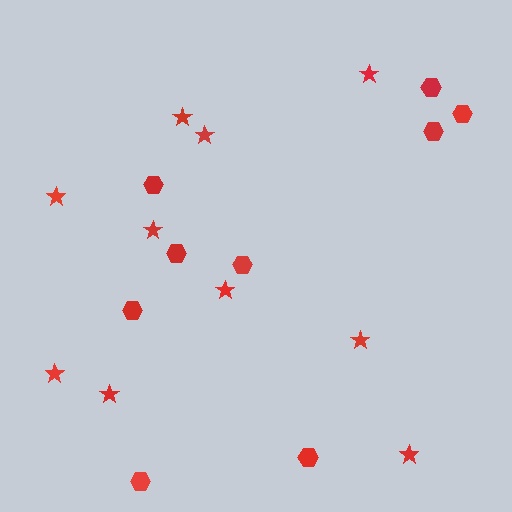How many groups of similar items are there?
There are 2 groups: one group of hexagons (9) and one group of stars (10).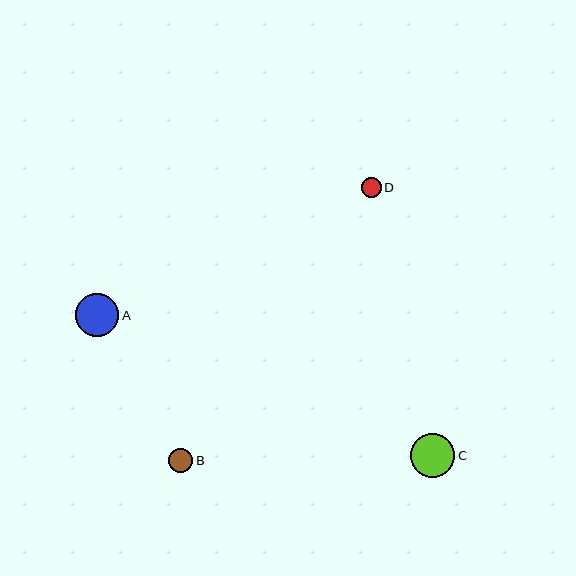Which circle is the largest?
Circle C is the largest with a size of approximately 44 pixels.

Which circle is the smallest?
Circle D is the smallest with a size of approximately 20 pixels.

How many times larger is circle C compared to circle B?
Circle C is approximately 1.9 times the size of circle B.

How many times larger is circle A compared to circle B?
Circle A is approximately 1.8 times the size of circle B.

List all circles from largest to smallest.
From largest to smallest: C, A, B, D.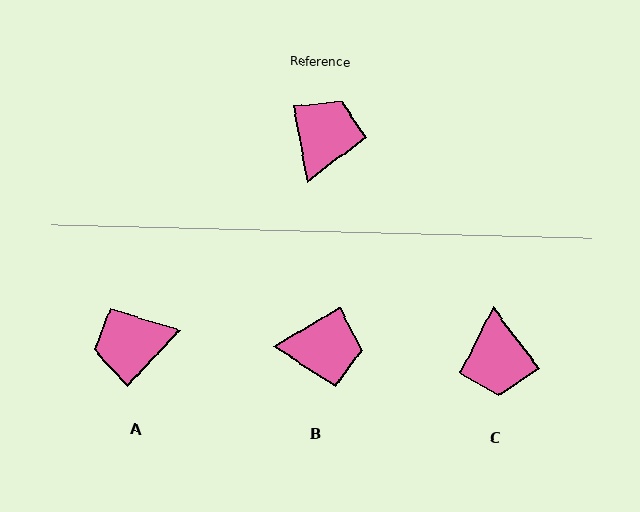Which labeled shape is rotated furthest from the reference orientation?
C, about 154 degrees away.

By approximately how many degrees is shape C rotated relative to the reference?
Approximately 154 degrees clockwise.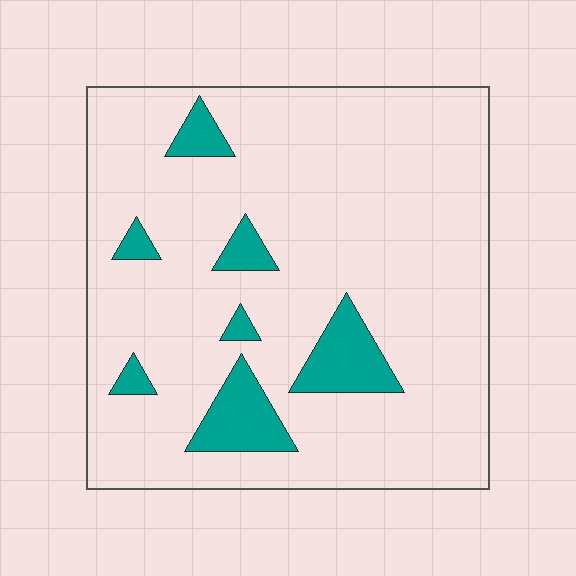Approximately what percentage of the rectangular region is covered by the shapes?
Approximately 10%.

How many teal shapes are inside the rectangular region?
7.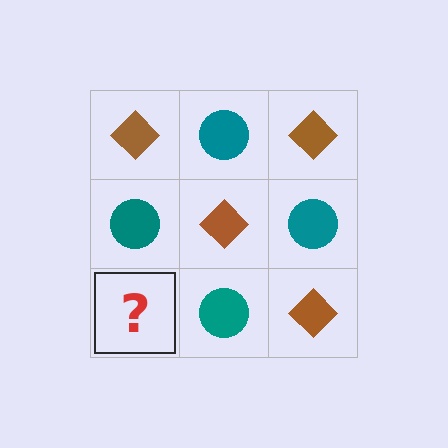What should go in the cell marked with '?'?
The missing cell should contain a brown diamond.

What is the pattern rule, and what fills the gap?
The rule is that it alternates brown diamond and teal circle in a checkerboard pattern. The gap should be filled with a brown diamond.